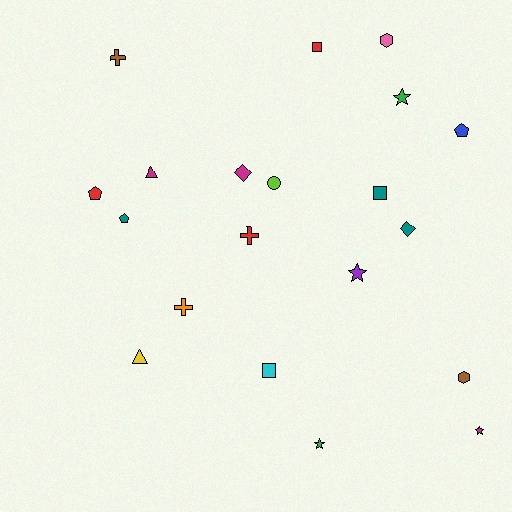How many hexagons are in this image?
There are 2 hexagons.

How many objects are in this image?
There are 20 objects.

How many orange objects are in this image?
There is 1 orange object.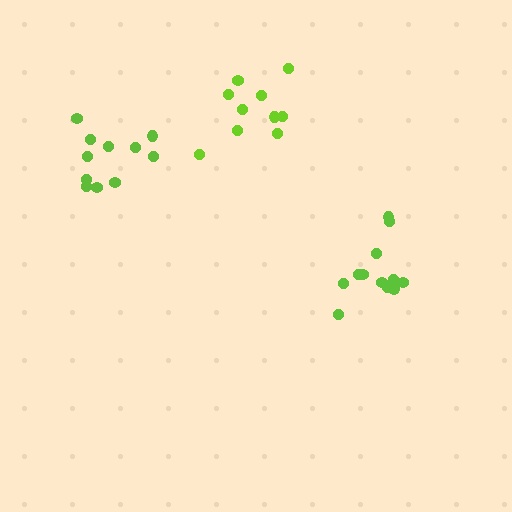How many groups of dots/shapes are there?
There are 3 groups.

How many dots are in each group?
Group 1: 10 dots, Group 2: 11 dots, Group 3: 12 dots (33 total).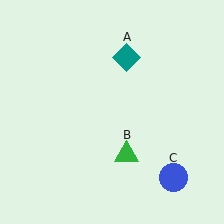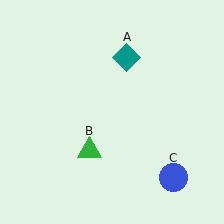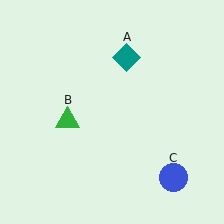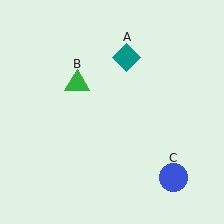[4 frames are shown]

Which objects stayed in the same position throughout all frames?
Teal diamond (object A) and blue circle (object C) remained stationary.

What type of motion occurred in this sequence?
The green triangle (object B) rotated clockwise around the center of the scene.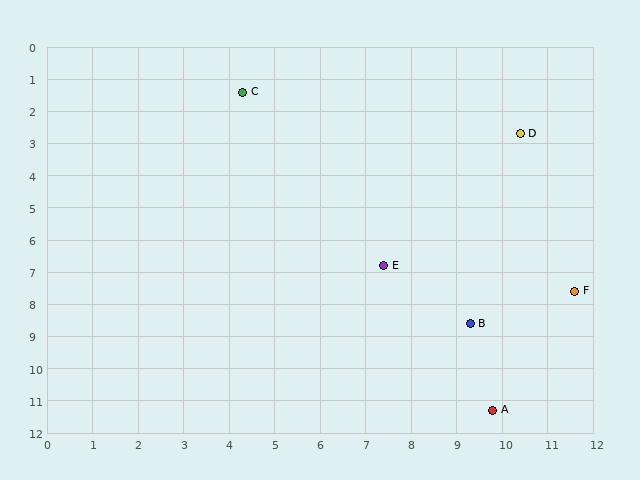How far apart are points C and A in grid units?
Points C and A are about 11.3 grid units apart.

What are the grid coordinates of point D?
Point D is at approximately (10.4, 2.7).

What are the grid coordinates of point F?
Point F is at approximately (11.6, 7.6).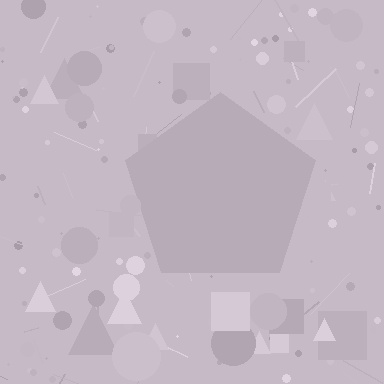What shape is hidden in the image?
A pentagon is hidden in the image.